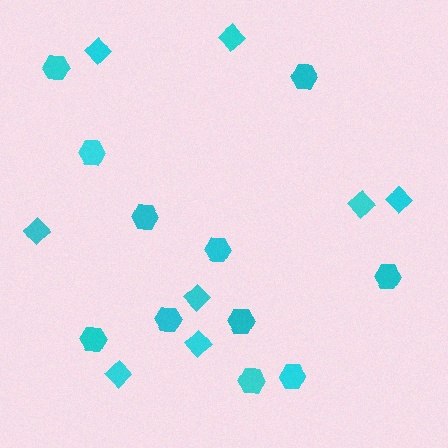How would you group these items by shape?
There are 2 groups: one group of hexagons (11) and one group of diamonds (8).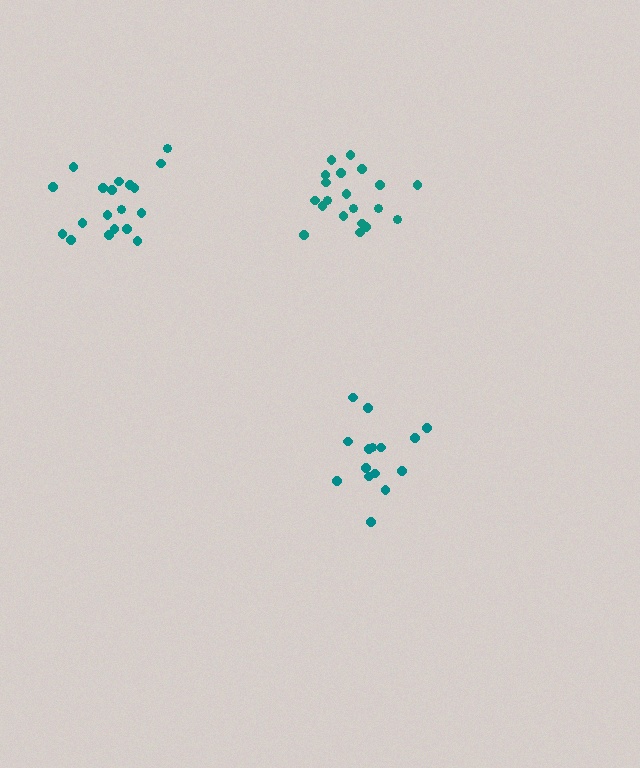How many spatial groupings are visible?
There are 3 spatial groupings.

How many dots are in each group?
Group 1: 19 dots, Group 2: 15 dots, Group 3: 20 dots (54 total).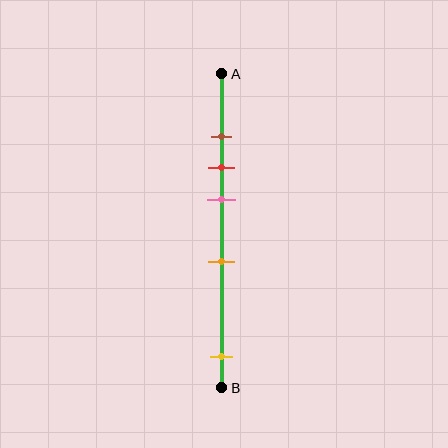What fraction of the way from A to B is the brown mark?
The brown mark is approximately 20% (0.2) of the way from A to B.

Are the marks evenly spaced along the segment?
No, the marks are not evenly spaced.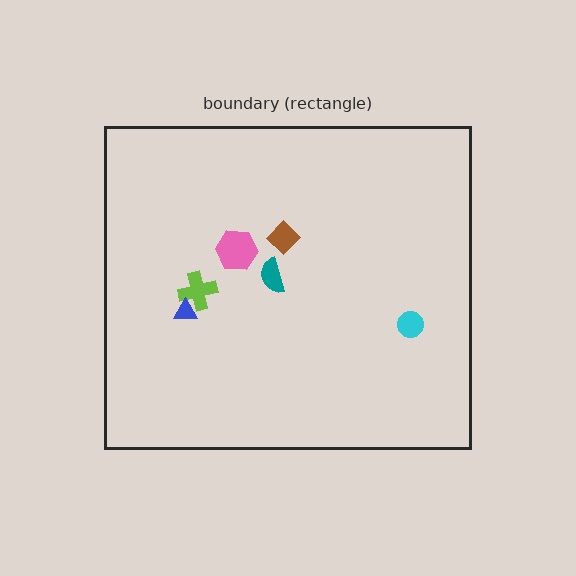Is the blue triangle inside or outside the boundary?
Inside.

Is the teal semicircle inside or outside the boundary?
Inside.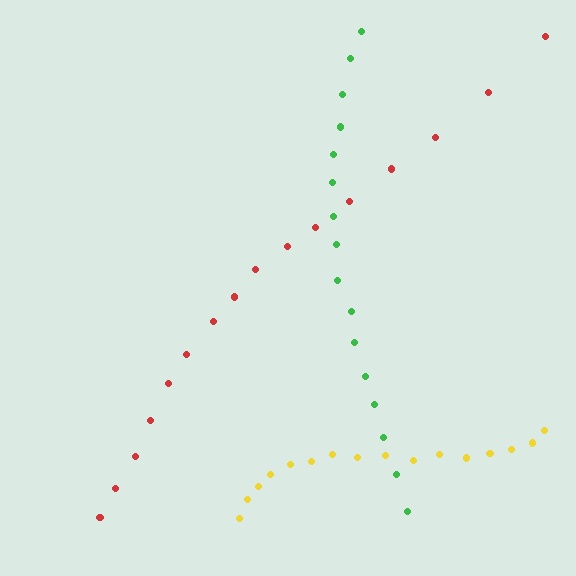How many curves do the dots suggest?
There are 3 distinct paths.